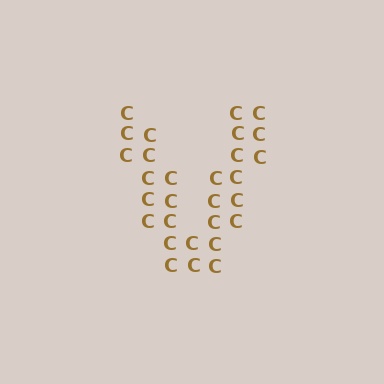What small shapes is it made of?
It is made of small letter C's.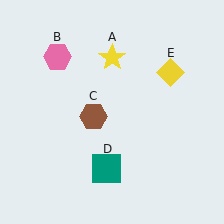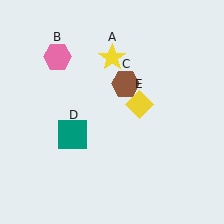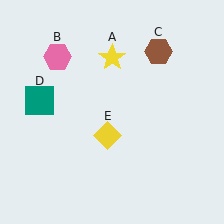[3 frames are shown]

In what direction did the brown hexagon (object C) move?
The brown hexagon (object C) moved up and to the right.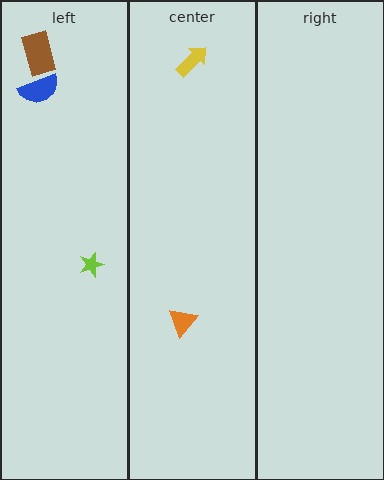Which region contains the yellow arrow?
The center region.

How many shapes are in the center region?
2.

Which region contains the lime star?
The left region.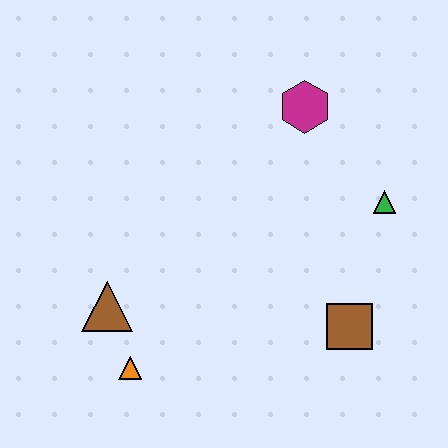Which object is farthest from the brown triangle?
The green triangle is farthest from the brown triangle.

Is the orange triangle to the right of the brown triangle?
Yes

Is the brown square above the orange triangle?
Yes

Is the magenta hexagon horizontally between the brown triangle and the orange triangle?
No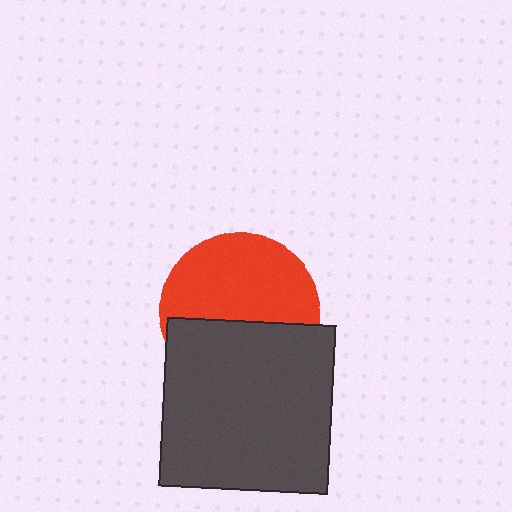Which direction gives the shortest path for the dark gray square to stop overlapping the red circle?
Moving down gives the shortest separation.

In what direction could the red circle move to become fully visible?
The red circle could move up. That would shift it out from behind the dark gray square entirely.